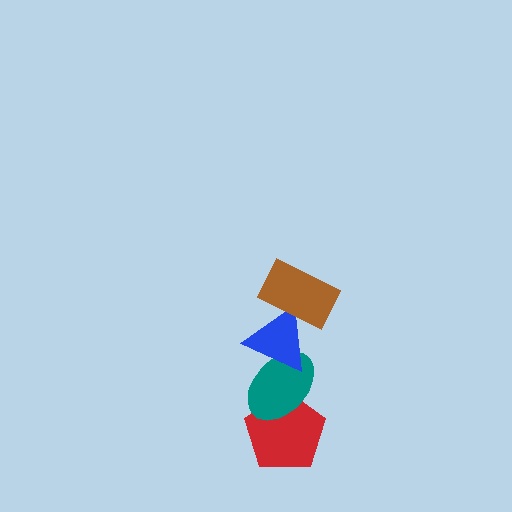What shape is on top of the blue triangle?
The brown rectangle is on top of the blue triangle.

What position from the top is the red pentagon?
The red pentagon is 4th from the top.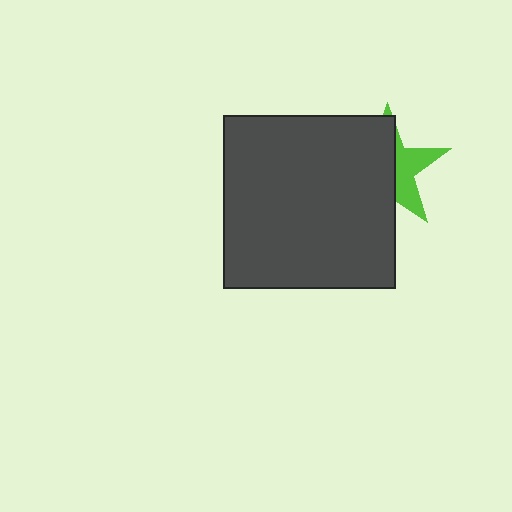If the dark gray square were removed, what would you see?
You would see the complete lime star.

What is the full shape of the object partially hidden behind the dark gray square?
The partially hidden object is a lime star.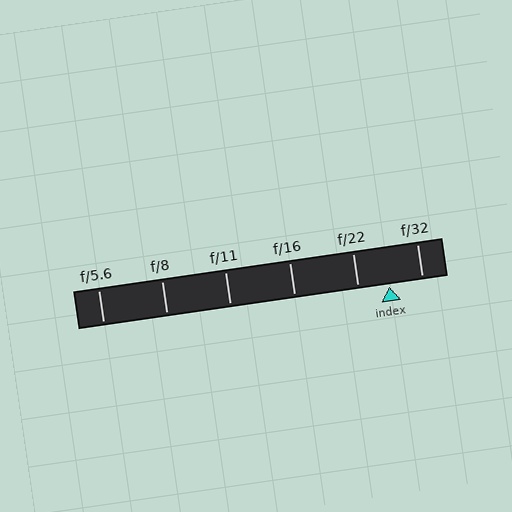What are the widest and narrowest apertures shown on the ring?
The widest aperture shown is f/5.6 and the narrowest is f/32.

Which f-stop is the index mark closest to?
The index mark is closest to f/22.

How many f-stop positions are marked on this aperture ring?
There are 6 f-stop positions marked.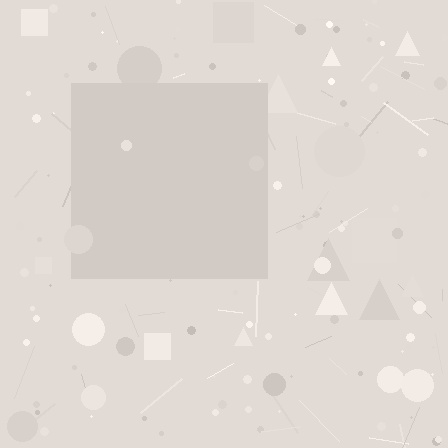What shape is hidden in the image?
A square is hidden in the image.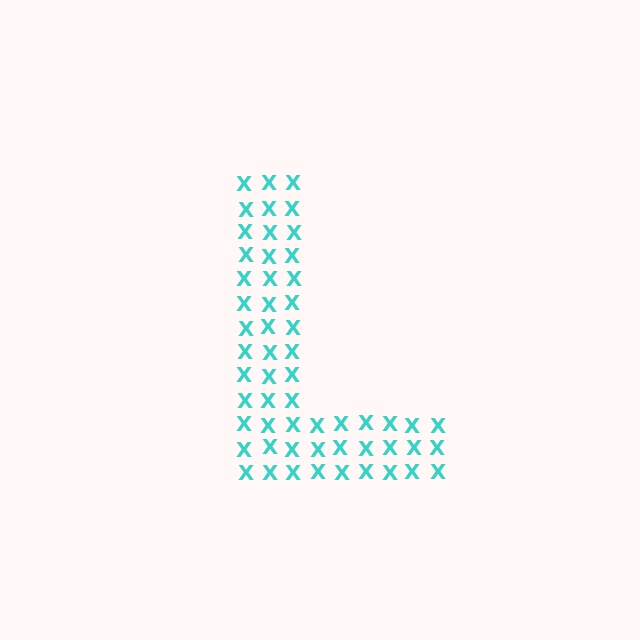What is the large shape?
The large shape is the letter L.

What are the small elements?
The small elements are letter X's.